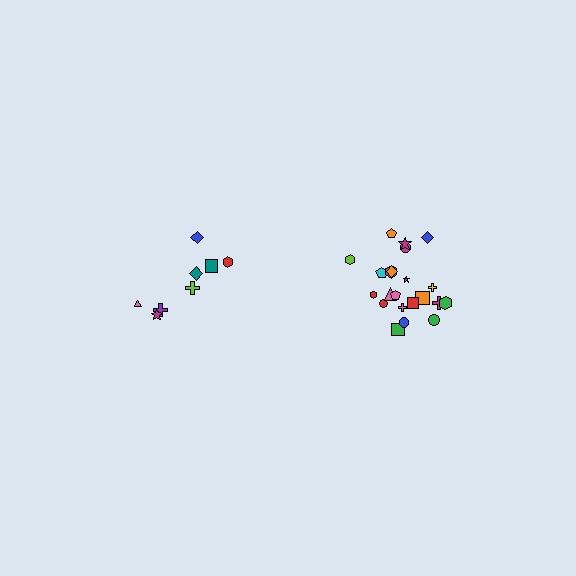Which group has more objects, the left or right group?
The right group.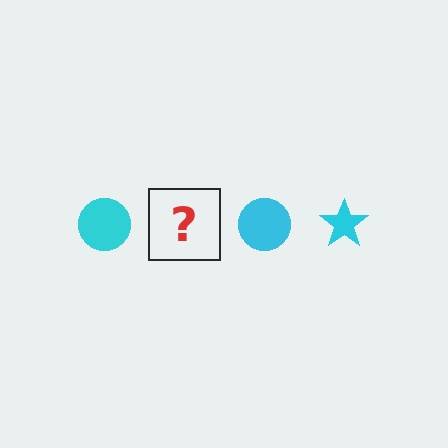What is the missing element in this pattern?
The missing element is a cyan star.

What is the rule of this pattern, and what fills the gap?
The rule is that the pattern cycles through circle, star shapes in cyan. The gap should be filled with a cyan star.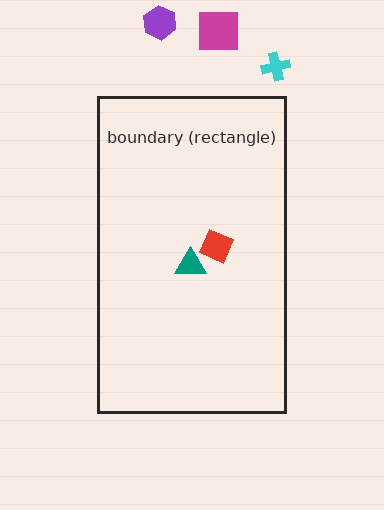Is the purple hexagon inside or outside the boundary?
Outside.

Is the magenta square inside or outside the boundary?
Outside.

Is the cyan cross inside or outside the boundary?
Outside.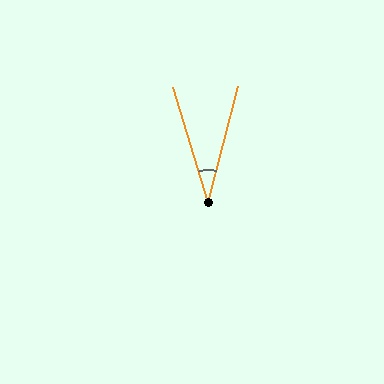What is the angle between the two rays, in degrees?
Approximately 31 degrees.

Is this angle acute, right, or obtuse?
It is acute.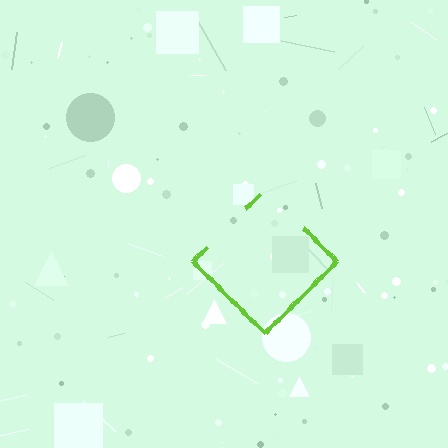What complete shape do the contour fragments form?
The contour fragments form a diamond.